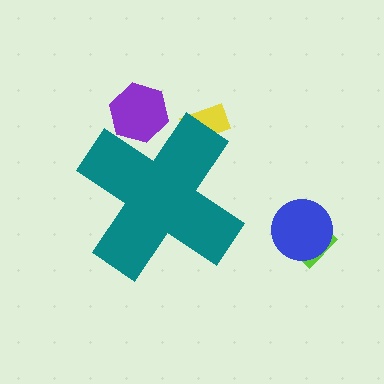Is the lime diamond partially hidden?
No, the lime diamond is fully visible.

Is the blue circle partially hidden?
No, the blue circle is fully visible.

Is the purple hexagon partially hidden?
Yes, the purple hexagon is partially hidden behind the teal cross.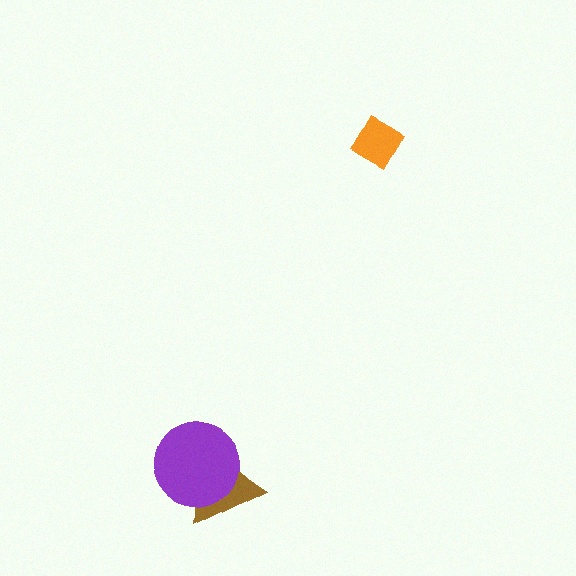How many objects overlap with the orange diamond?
0 objects overlap with the orange diamond.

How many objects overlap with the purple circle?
1 object overlaps with the purple circle.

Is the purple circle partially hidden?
No, no other shape covers it.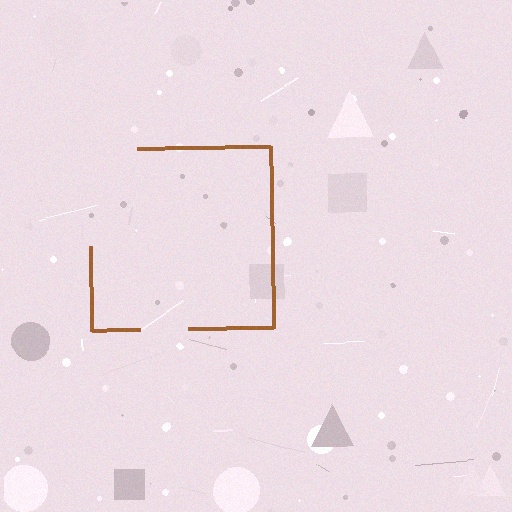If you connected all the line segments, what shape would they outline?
They would outline a square.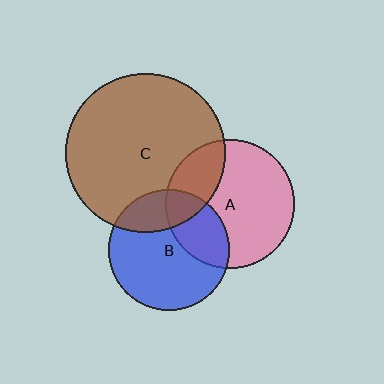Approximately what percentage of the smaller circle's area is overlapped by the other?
Approximately 25%.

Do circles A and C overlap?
Yes.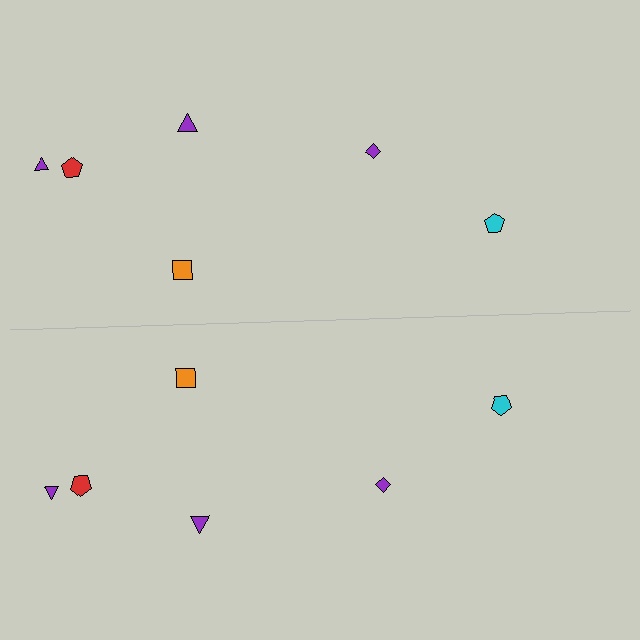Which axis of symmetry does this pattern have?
The pattern has a horizontal axis of symmetry running through the center of the image.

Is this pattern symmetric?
Yes, this pattern has bilateral (reflection) symmetry.